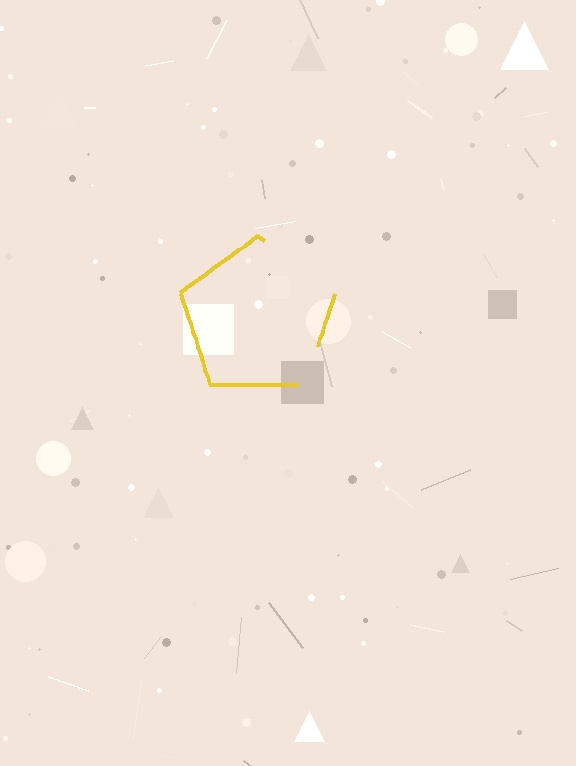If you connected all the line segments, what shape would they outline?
They would outline a pentagon.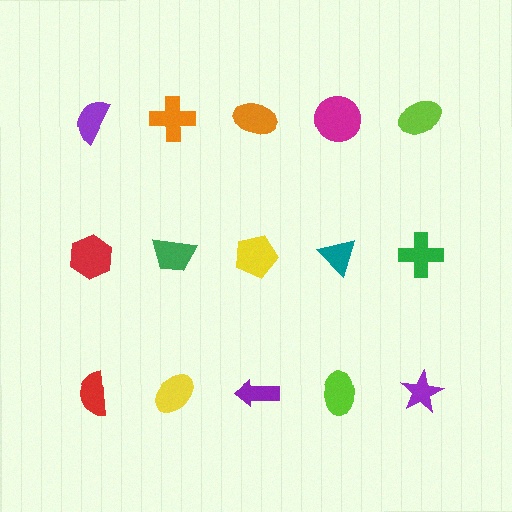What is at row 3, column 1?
A red semicircle.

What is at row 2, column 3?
A yellow pentagon.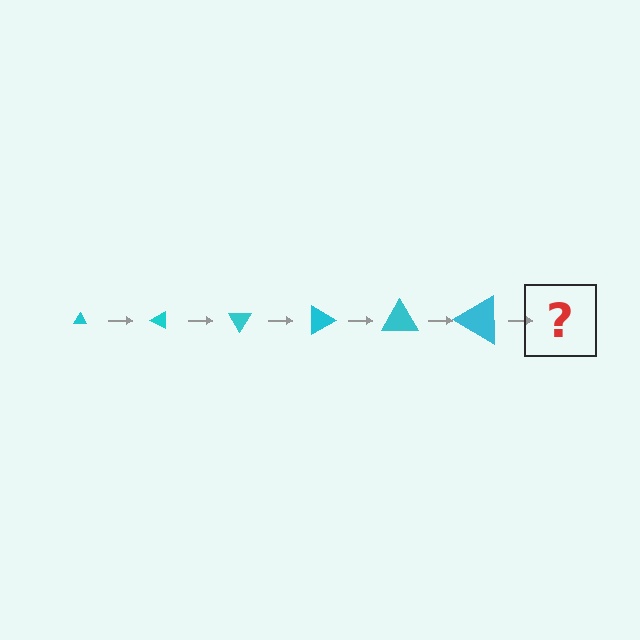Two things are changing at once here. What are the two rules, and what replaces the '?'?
The two rules are that the triangle grows larger each step and it rotates 30 degrees each step. The '?' should be a triangle, larger than the previous one and rotated 180 degrees from the start.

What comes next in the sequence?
The next element should be a triangle, larger than the previous one and rotated 180 degrees from the start.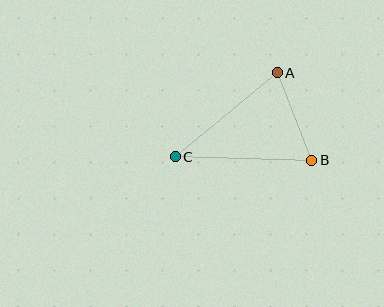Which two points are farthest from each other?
Points B and C are farthest from each other.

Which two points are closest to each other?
Points A and B are closest to each other.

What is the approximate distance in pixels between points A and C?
The distance between A and C is approximately 132 pixels.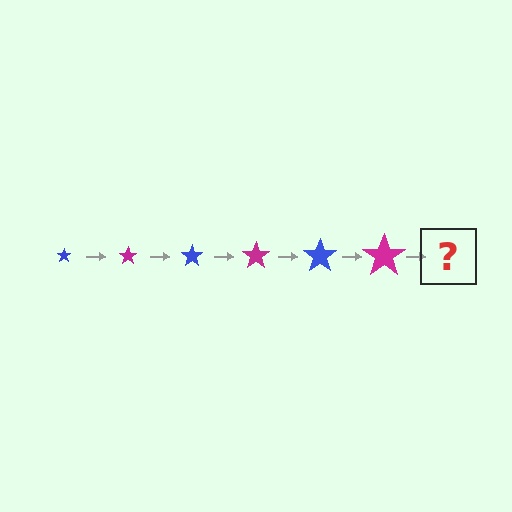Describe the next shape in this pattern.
It should be a blue star, larger than the previous one.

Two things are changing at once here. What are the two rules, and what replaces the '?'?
The two rules are that the star grows larger each step and the color cycles through blue and magenta. The '?' should be a blue star, larger than the previous one.